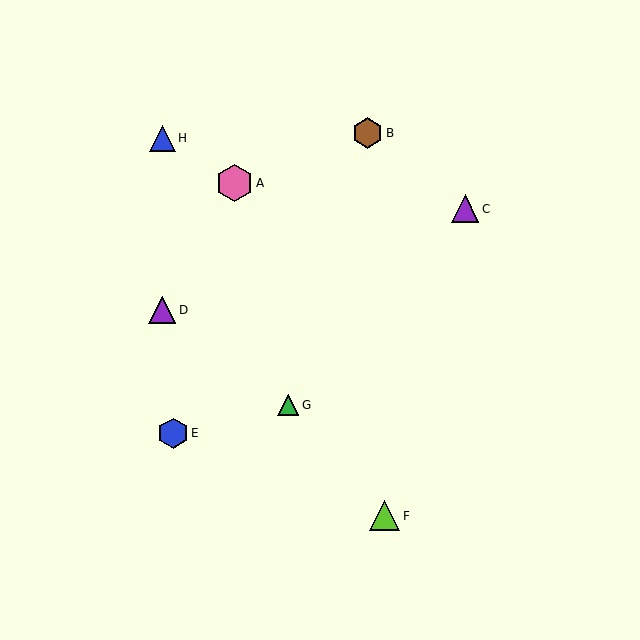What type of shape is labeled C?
Shape C is a purple triangle.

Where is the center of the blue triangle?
The center of the blue triangle is at (162, 138).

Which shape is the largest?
The pink hexagon (labeled A) is the largest.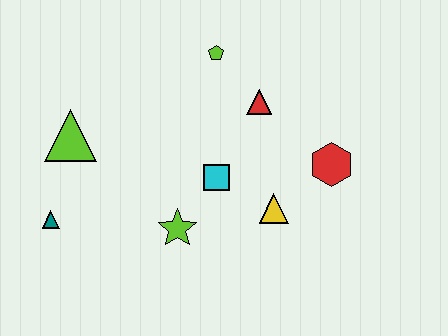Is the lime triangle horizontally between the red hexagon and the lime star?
No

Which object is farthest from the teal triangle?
The red hexagon is farthest from the teal triangle.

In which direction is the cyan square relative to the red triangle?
The cyan square is below the red triangle.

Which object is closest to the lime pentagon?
The red triangle is closest to the lime pentagon.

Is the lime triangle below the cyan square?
No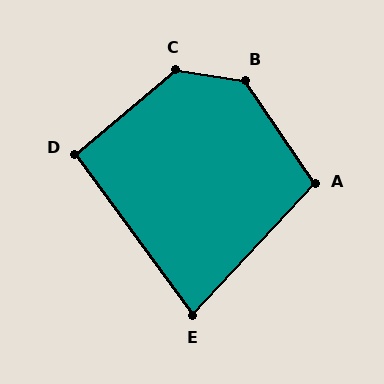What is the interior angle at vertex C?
Approximately 131 degrees (obtuse).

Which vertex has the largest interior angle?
B, at approximately 133 degrees.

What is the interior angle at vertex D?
Approximately 94 degrees (approximately right).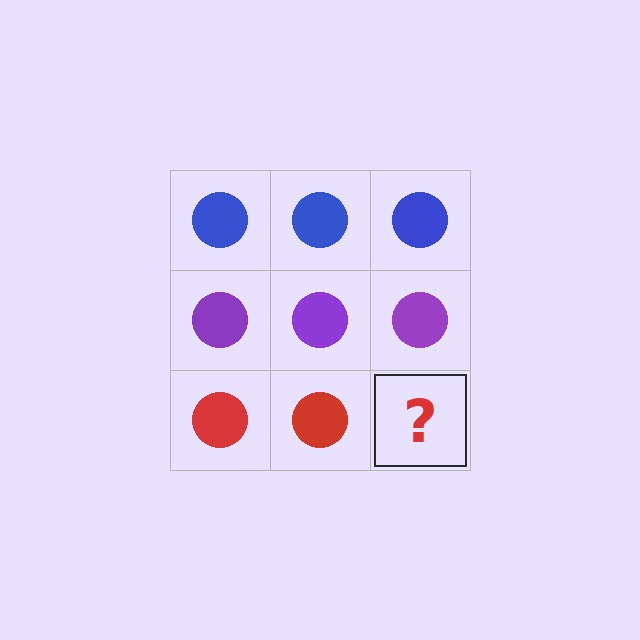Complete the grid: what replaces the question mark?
The question mark should be replaced with a red circle.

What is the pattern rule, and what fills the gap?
The rule is that each row has a consistent color. The gap should be filled with a red circle.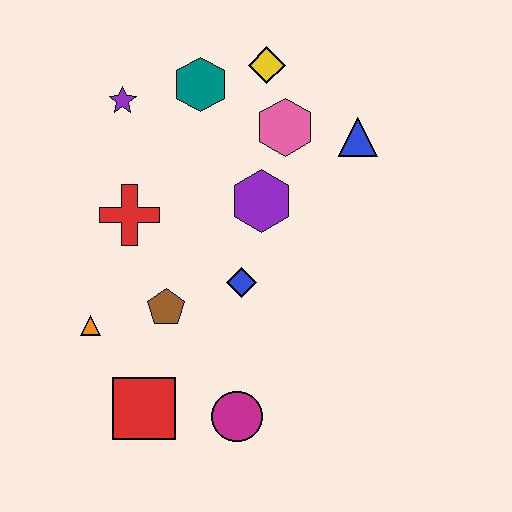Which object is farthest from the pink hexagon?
The red square is farthest from the pink hexagon.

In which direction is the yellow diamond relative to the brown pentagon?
The yellow diamond is above the brown pentagon.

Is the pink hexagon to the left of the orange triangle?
No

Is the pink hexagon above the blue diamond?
Yes